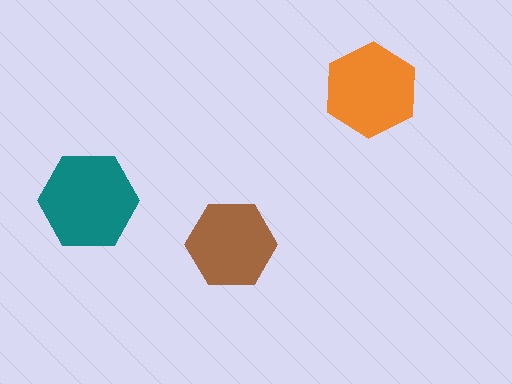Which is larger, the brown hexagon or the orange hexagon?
The orange one.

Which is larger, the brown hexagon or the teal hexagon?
The teal one.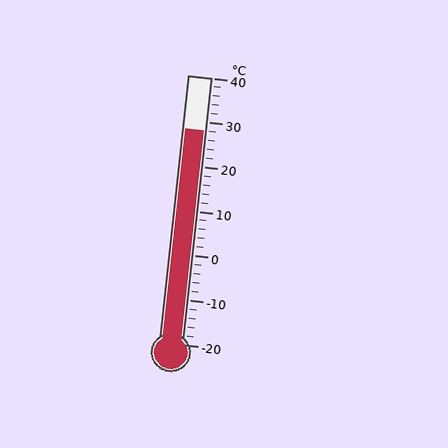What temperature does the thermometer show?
The thermometer shows approximately 28°C.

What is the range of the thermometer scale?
The thermometer scale ranges from -20°C to 40°C.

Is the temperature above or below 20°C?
The temperature is above 20°C.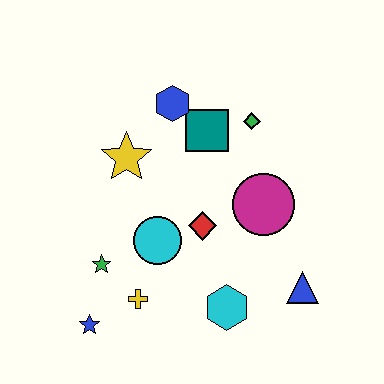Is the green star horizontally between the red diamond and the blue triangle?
No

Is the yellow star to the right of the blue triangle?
No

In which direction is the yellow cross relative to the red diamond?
The yellow cross is below the red diamond.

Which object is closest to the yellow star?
The blue hexagon is closest to the yellow star.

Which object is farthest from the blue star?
The green diamond is farthest from the blue star.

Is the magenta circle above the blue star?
Yes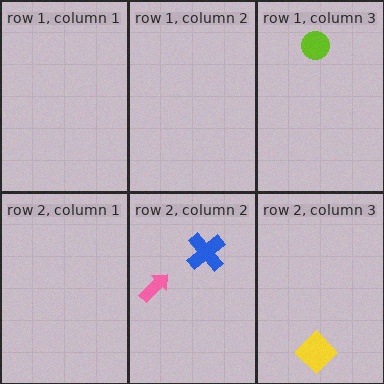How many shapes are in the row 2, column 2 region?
2.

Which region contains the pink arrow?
The row 2, column 2 region.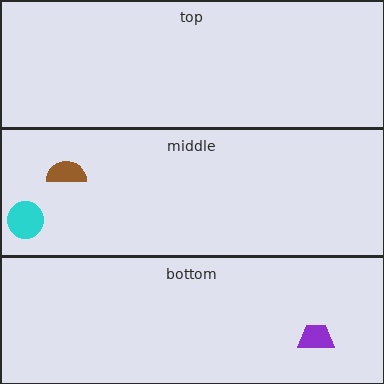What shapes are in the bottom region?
The purple trapezoid.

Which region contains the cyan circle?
The middle region.